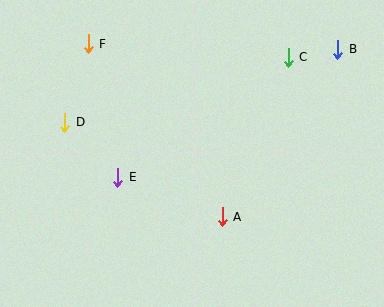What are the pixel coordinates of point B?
Point B is at (338, 50).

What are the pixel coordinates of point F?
Point F is at (88, 44).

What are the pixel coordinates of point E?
Point E is at (118, 177).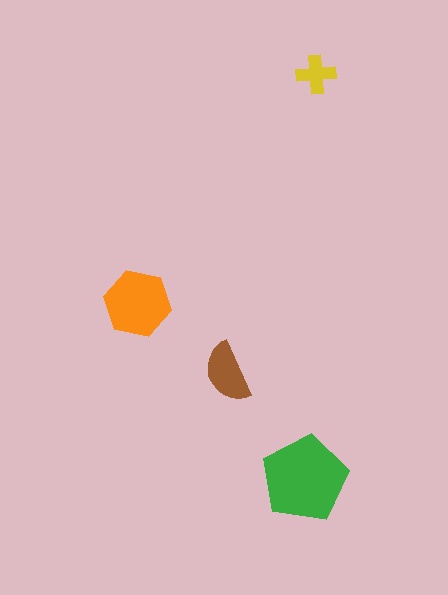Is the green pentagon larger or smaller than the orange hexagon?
Larger.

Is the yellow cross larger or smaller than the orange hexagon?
Smaller.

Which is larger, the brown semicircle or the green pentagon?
The green pentagon.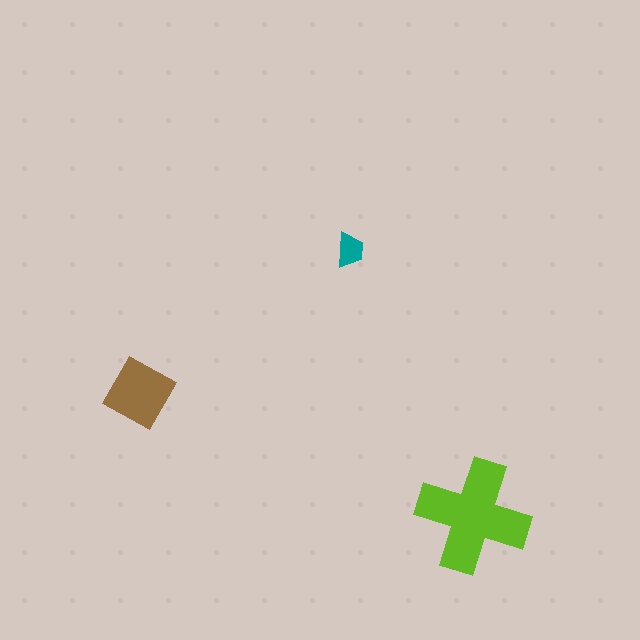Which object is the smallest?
The teal trapezoid.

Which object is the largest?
The lime cross.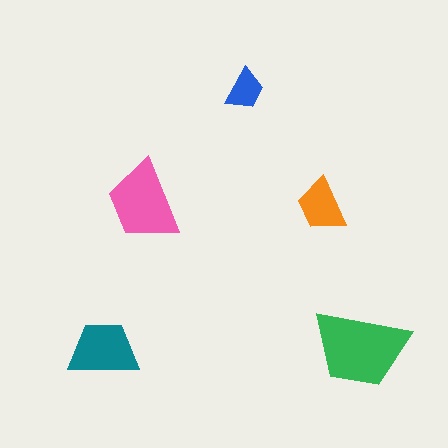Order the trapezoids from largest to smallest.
the green one, the pink one, the teal one, the orange one, the blue one.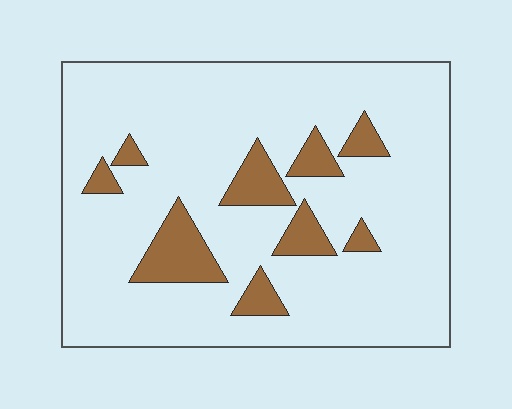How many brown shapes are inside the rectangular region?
9.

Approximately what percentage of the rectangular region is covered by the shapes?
Approximately 15%.